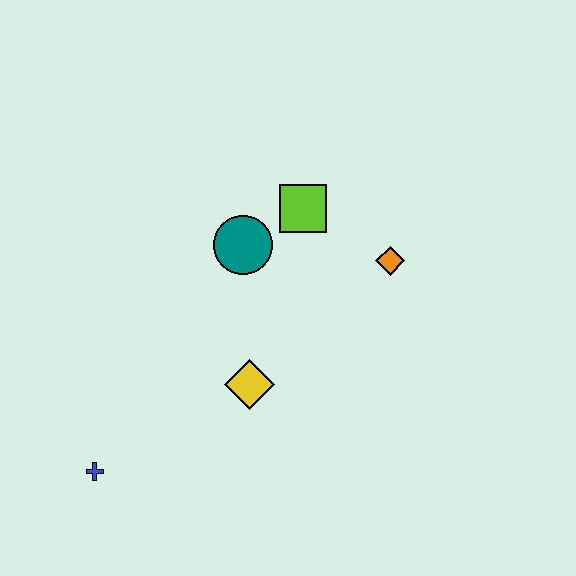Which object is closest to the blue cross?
The yellow diamond is closest to the blue cross.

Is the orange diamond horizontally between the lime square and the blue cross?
No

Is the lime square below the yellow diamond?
No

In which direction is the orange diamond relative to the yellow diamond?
The orange diamond is to the right of the yellow diamond.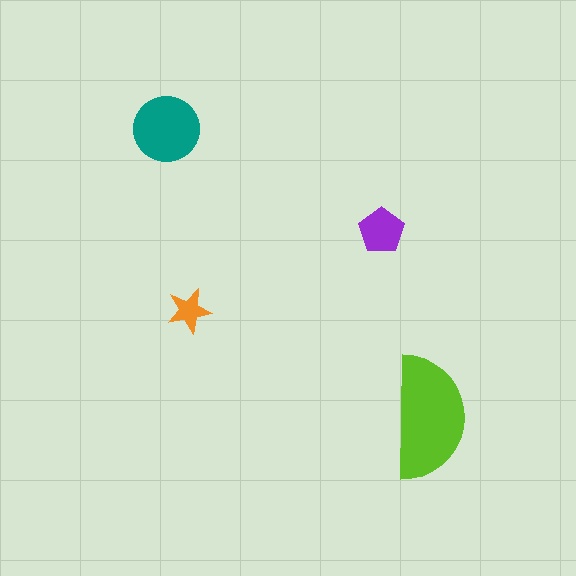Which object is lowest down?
The lime semicircle is bottommost.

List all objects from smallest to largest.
The orange star, the purple pentagon, the teal circle, the lime semicircle.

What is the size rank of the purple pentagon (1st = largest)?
3rd.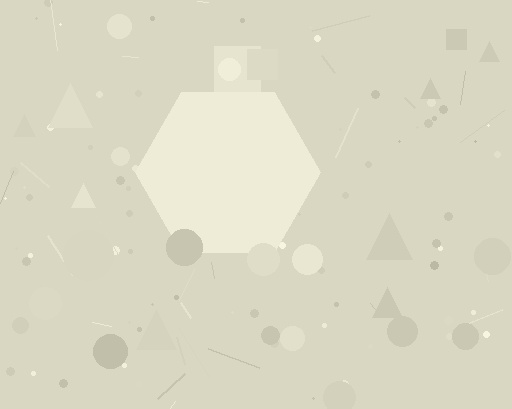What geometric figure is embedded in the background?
A hexagon is embedded in the background.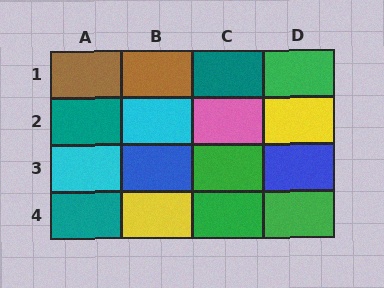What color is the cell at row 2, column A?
Teal.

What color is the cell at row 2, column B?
Cyan.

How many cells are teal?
3 cells are teal.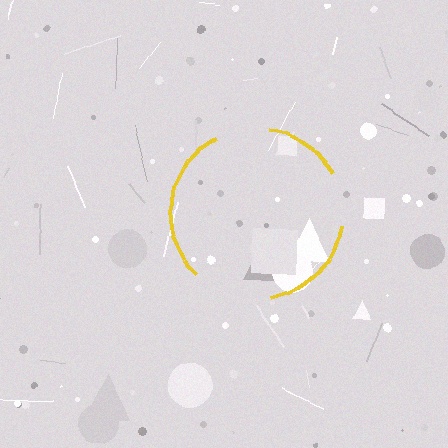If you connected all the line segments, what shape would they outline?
They would outline a circle.